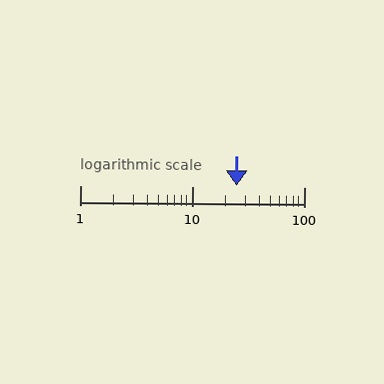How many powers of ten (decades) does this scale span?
The scale spans 2 decades, from 1 to 100.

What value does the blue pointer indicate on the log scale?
The pointer indicates approximately 25.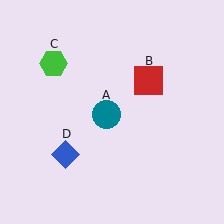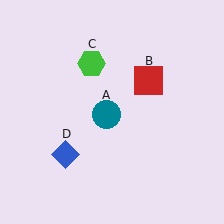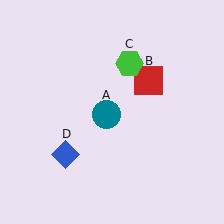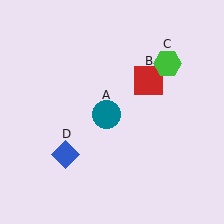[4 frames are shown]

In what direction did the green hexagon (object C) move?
The green hexagon (object C) moved right.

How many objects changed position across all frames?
1 object changed position: green hexagon (object C).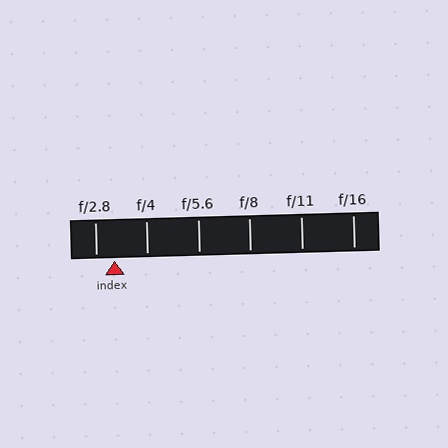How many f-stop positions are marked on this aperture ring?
There are 6 f-stop positions marked.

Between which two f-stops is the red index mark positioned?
The index mark is between f/2.8 and f/4.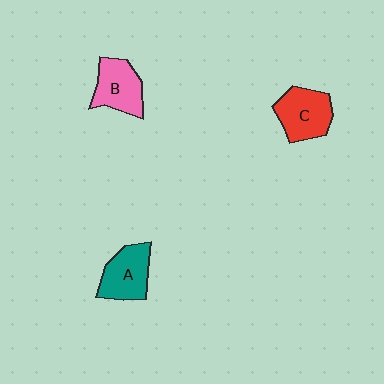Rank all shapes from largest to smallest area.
From largest to smallest: C (red), A (teal), B (pink).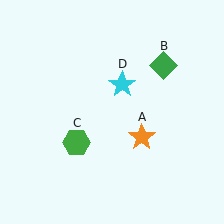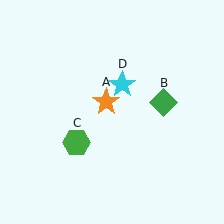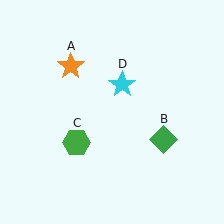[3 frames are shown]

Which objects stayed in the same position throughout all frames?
Green hexagon (object C) and cyan star (object D) remained stationary.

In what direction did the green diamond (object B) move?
The green diamond (object B) moved down.